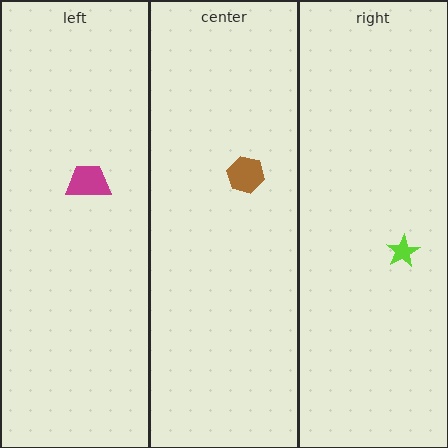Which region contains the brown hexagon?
The center region.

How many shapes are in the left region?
1.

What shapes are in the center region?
The brown hexagon.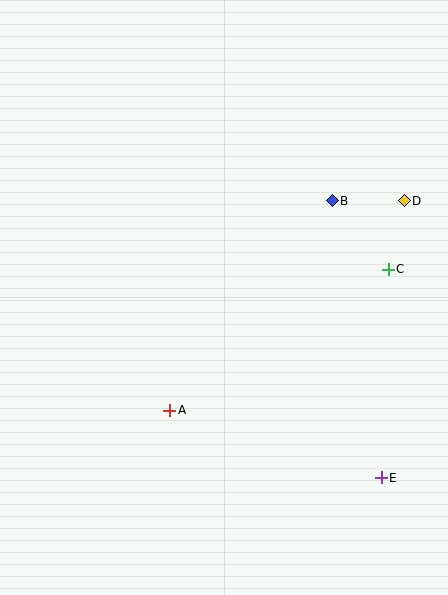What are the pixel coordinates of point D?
Point D is at (404, 201).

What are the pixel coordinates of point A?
Point A is at (170, 410).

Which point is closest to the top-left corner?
Point B is closest to the top-left corner.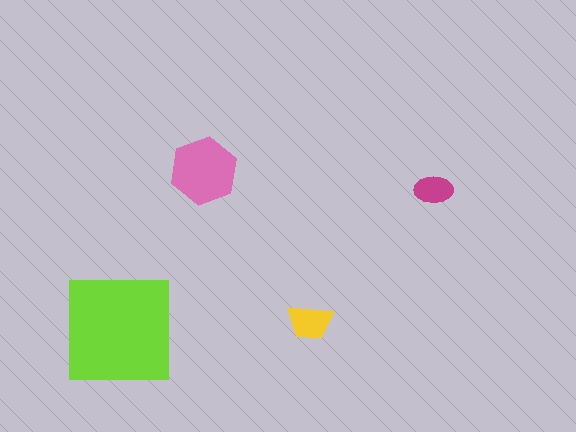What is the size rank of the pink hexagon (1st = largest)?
2nd.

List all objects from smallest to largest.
The magenta ellipse, the yellow trapezoid, the pink hexagon, the lime square.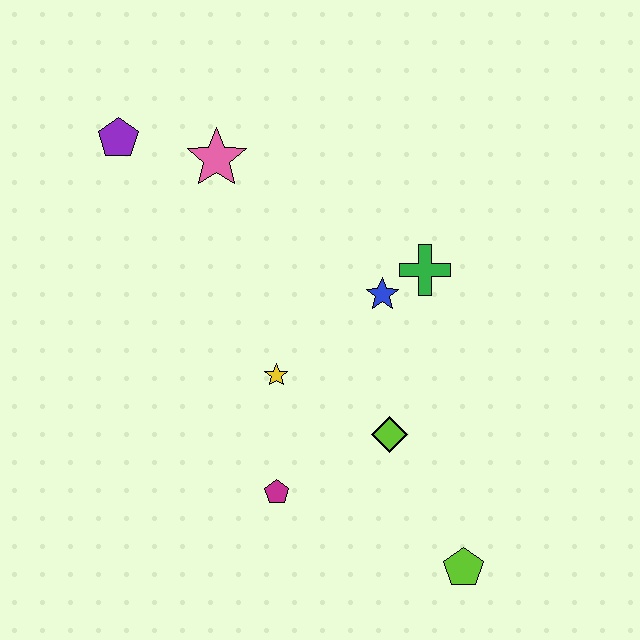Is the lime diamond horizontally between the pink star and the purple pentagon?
No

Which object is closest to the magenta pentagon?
The yellow star is closest to the magenta pentagon.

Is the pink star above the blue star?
Yes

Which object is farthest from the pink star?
The lime pentagon is farthest from the pink star.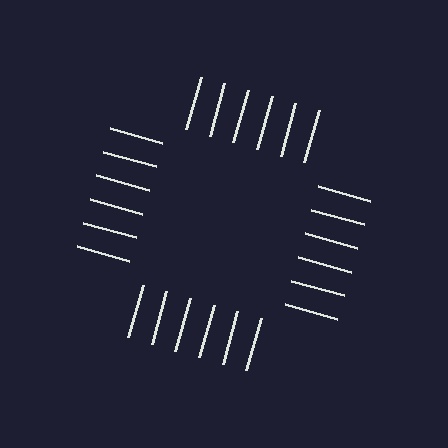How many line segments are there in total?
24 — 6 along each of the 4 edges.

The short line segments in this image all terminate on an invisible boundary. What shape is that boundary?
An illusory square — the line segments terminate on its edges but no continuous stroke is drawn.